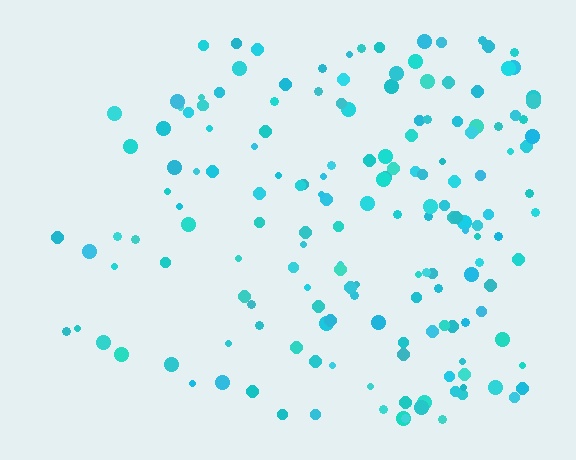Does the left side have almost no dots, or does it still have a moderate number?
Still a moderate number, just noticeably fewer than the right.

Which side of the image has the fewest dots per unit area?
The left.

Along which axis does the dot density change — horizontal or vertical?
Horizontal.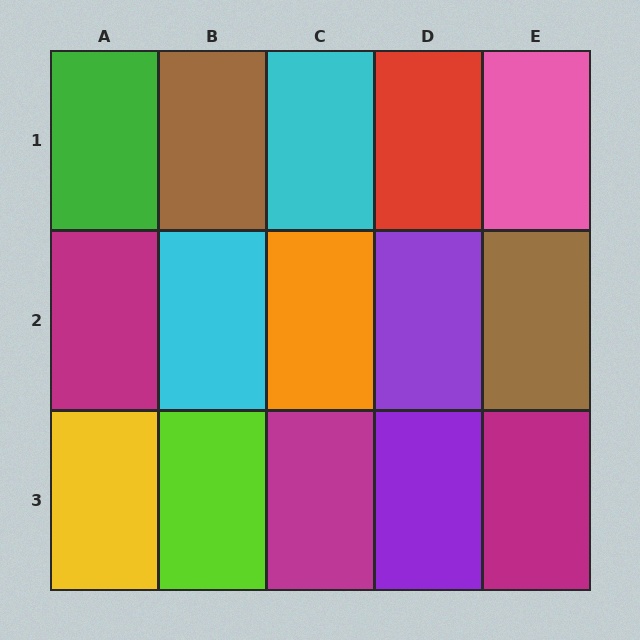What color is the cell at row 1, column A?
Green.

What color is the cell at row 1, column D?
Red.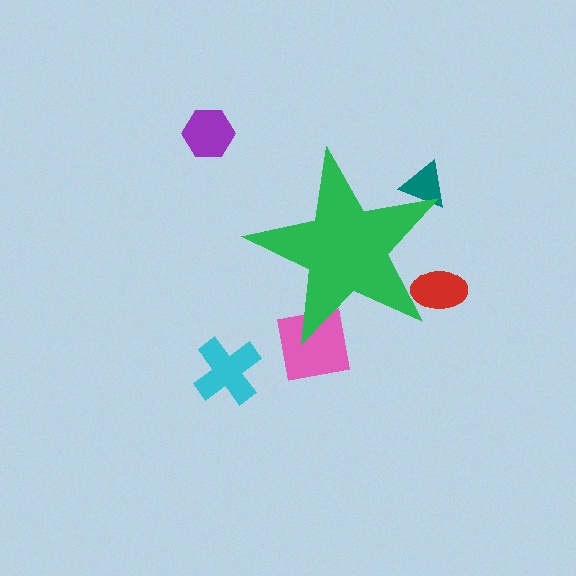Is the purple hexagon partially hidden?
No, the purple hexagon is fully visible.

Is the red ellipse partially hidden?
Yes, the red ellipse is partially hidden behind the green star.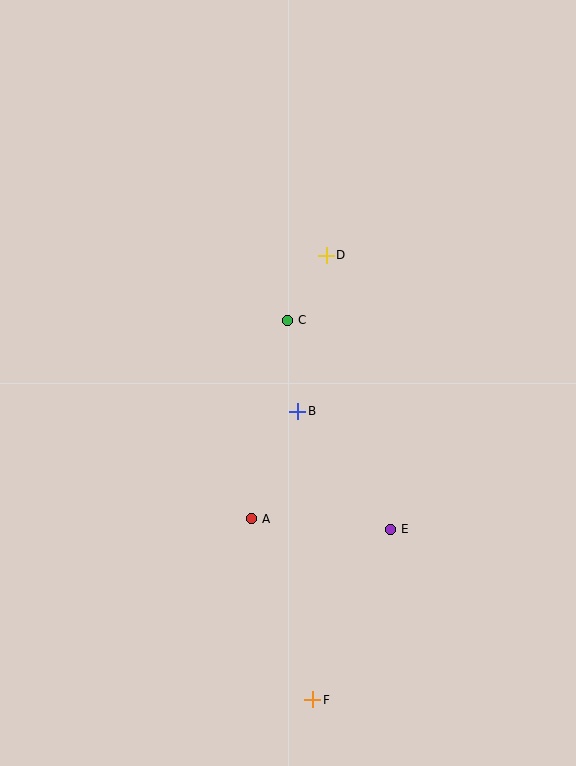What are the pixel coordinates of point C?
Point C is at (288, 320).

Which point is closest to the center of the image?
Point B at (298, 411) is closest to the center.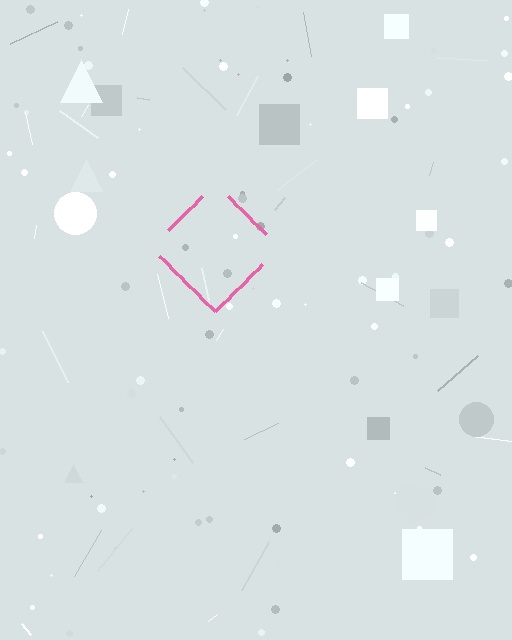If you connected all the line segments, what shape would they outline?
They would outline a diamond.